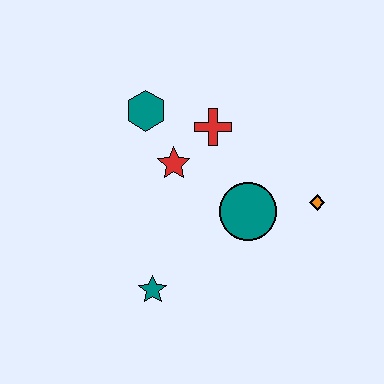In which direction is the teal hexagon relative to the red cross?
The teal hexagon is to the left of the red cross.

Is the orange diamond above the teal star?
Yes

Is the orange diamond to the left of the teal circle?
No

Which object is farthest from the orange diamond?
The teal hexagon is farthest from the orange diamond.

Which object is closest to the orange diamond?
The teal circle is closest to the orange diamond.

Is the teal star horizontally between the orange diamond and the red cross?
No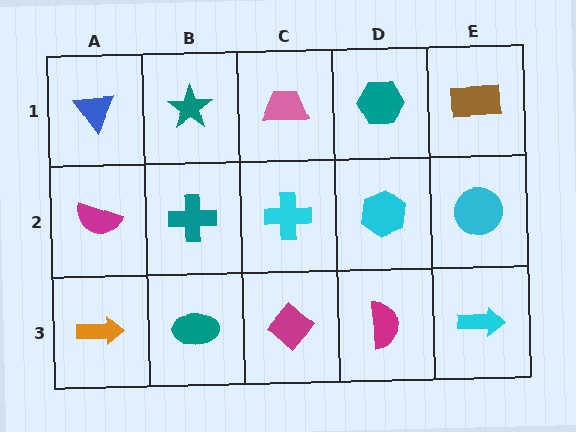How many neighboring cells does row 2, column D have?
4.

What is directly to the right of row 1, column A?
A teal star.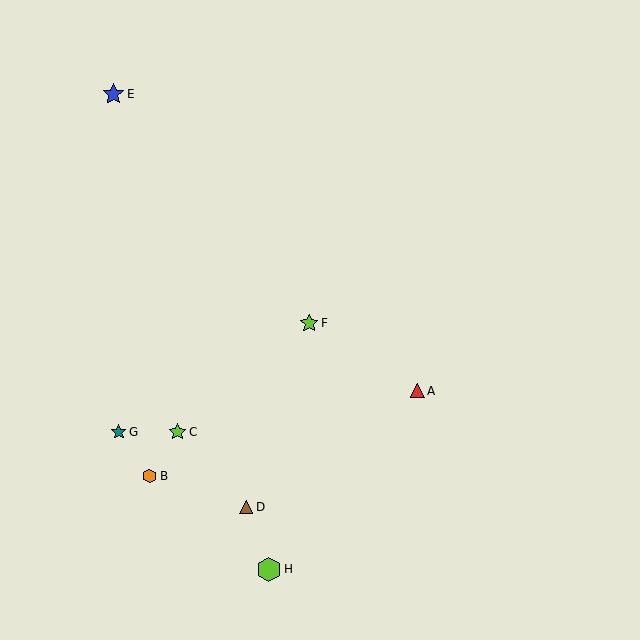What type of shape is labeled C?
Shape C is a lime star.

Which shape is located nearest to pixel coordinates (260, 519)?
The brown triangle (labeled D) at (246, 507) is nearest to that location.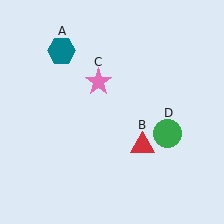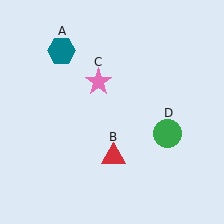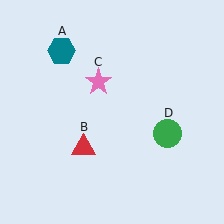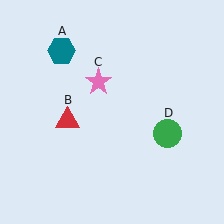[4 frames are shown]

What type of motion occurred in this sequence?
The red triangle (object B) rotated clockwise around the center of the scene.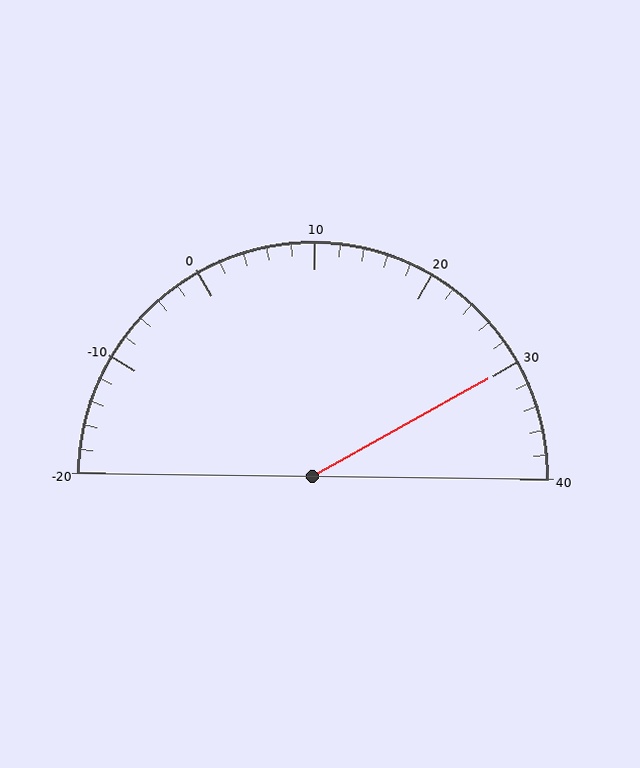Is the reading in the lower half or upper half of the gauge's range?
The reading is in the upper half of the range (-20 to 40).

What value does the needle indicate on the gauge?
The needle indicates approximately 30.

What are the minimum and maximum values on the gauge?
The gauge ranges from -20 to 40.